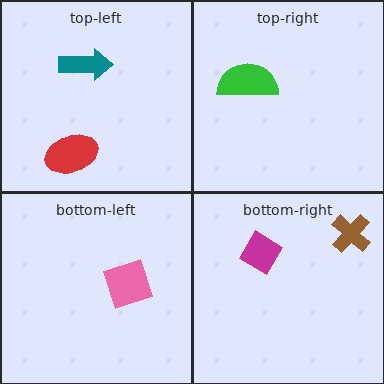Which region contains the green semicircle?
The top-right region.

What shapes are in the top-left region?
The teal arrow, the red ellipse.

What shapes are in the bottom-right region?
The brown cross, the magenta diamond.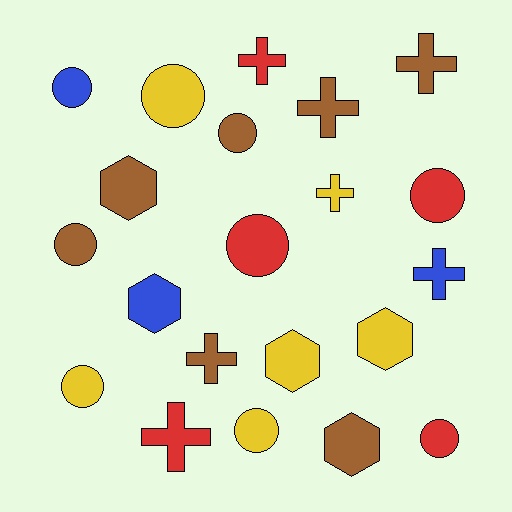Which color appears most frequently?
Brown, with 7 objects.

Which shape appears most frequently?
Circle, with 9 objects.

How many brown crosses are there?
There are 3 brown crosses.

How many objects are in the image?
There are 21 objects.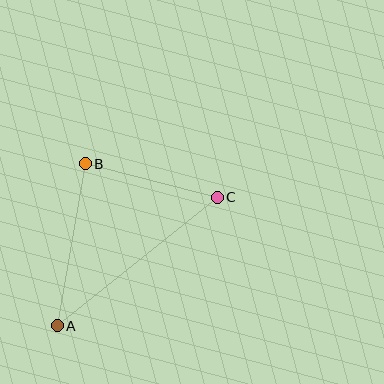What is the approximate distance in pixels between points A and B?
The distance between A and B is approximately 164 pixels.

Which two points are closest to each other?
Points B and C are closest to each other.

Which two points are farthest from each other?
Points A and C are farthest from each other.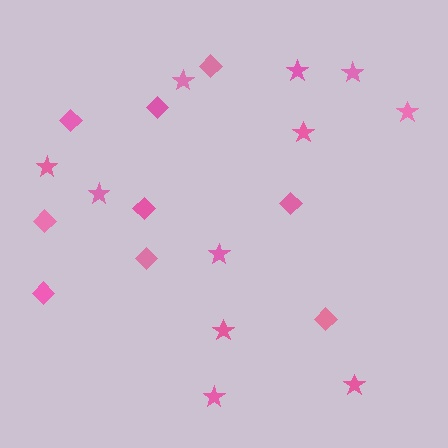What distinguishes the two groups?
There are 2 groups: one group of stars (11) and one group of diamonds (9).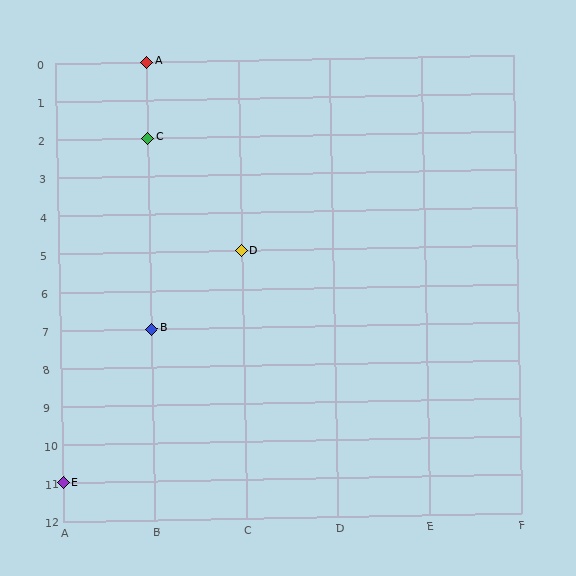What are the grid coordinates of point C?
Point C is at grid coordinates (B, 2).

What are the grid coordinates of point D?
Point D is at grid coordinates (C, 5).